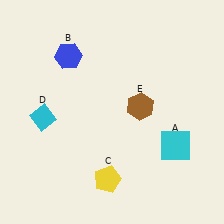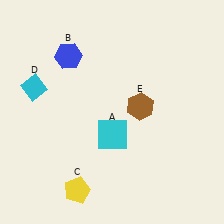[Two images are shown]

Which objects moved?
The objects that moved are: the cyan square (A), the yellow pentagon (C), the cyan diamond (D).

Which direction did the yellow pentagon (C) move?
The yellow pentagon (C) moved left.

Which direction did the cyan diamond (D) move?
The cyan diamond (D) moved up.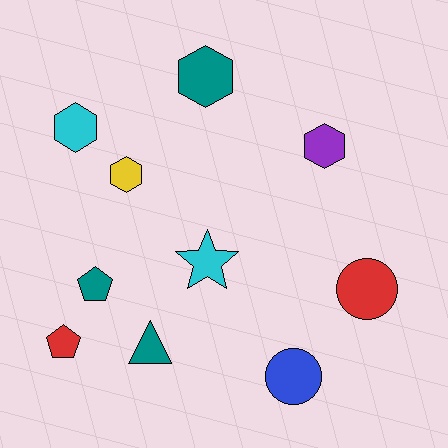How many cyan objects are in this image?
There are 2 cyan objects.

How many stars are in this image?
There is 1 star.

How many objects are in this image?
There are 10 objects.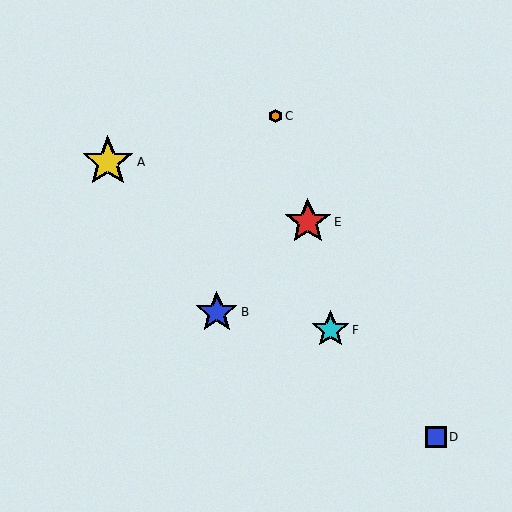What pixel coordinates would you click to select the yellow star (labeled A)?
Click at (108, 162) to select the yellow star A.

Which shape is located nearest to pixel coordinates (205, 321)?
The blue star (labeled B) at (217, 312) is nearest to that location.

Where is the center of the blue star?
The center of the blue star is at (217, 312).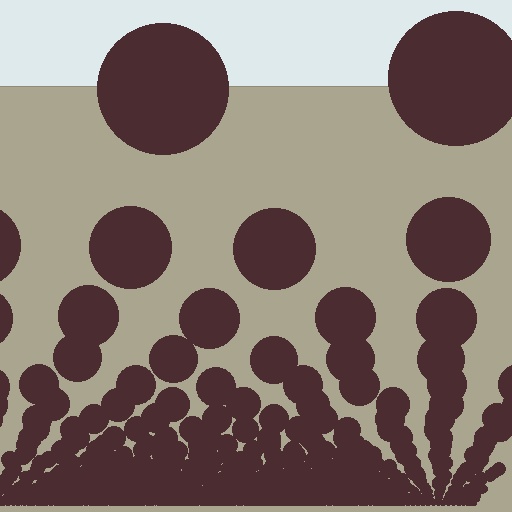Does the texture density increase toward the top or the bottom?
Density increases toward the bottom.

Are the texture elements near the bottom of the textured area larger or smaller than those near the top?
Smaller. The gradient is inverted — elements near the bottom are smaller and denser.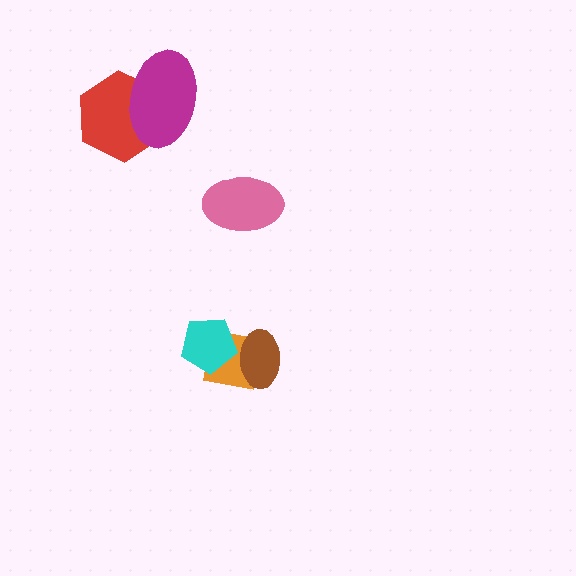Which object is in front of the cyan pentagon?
The brown ellipse is in front of the cyan pentagon.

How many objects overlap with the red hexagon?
1 object overlaps with the red hexagon.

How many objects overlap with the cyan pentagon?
2 objects overlap with the cyan pentagon.